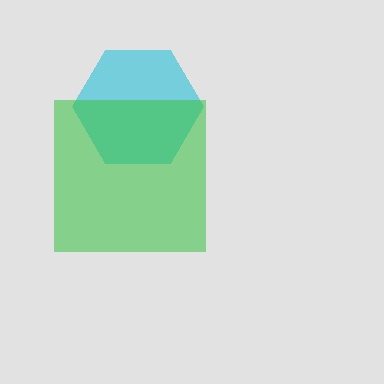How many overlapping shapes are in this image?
There are 2 overlapping shapes in the image.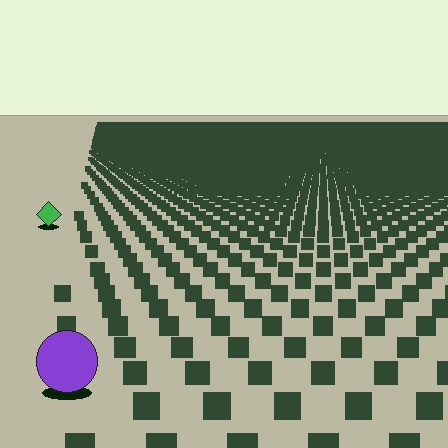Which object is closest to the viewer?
The purple circle is closest. The texture marks near it are larger and more spread out.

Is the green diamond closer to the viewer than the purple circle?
No. The purple circle is closer — you can tell from the texture gradient: the ground texture is coarser near it.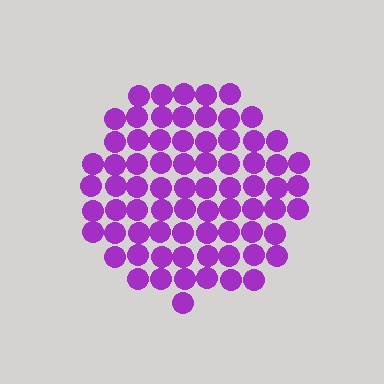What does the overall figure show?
The overall figure shows a circle.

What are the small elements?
The small elements are circles.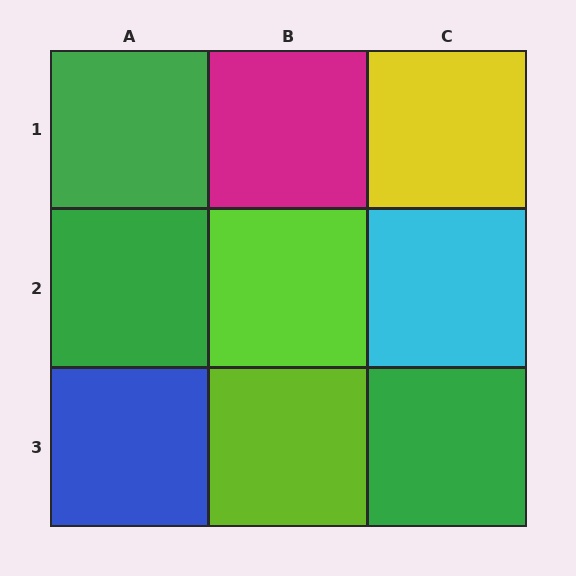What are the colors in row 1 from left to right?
Green, magenta, yellow.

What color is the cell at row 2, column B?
Lime.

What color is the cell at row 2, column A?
Green.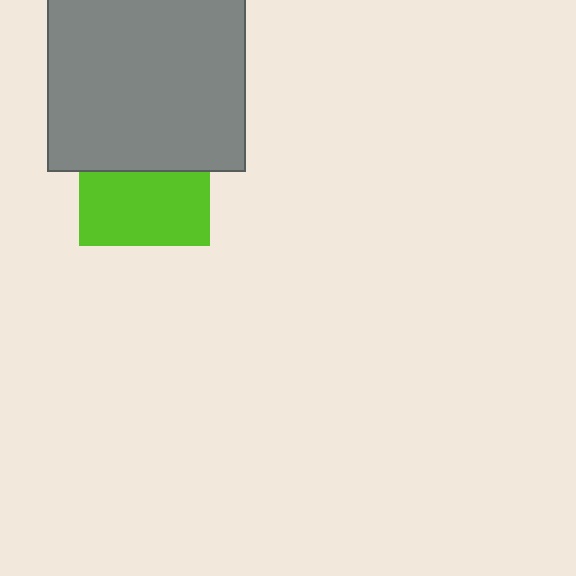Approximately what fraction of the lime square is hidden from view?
Roughly 43% of the lime square is hidden behind the gray rectangle.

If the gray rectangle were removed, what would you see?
You would see the complete lime square.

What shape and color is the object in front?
The object in front is a gray rectangle.